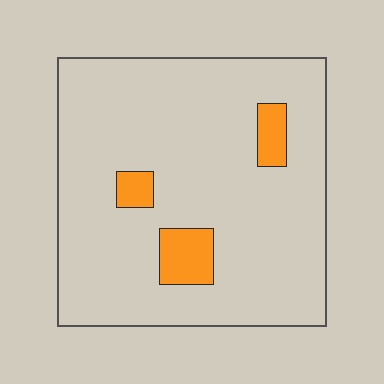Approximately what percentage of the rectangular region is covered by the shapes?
Approximately 10%.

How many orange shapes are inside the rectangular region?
3.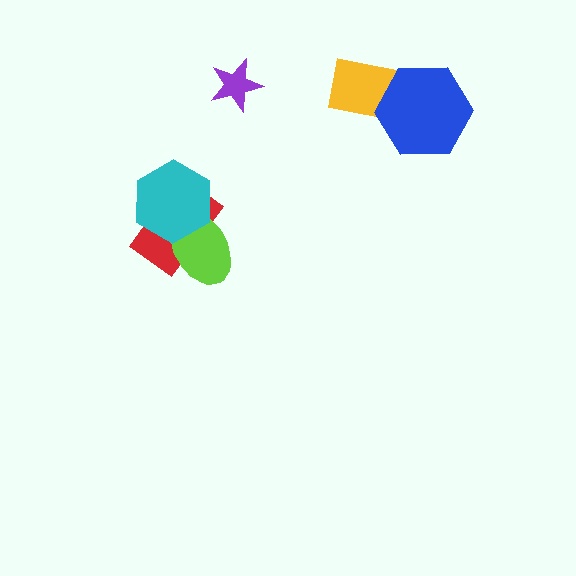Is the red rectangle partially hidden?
Yes, it is partially covered by another shape.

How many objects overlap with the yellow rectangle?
1 object overlaps with the yellow rectangle.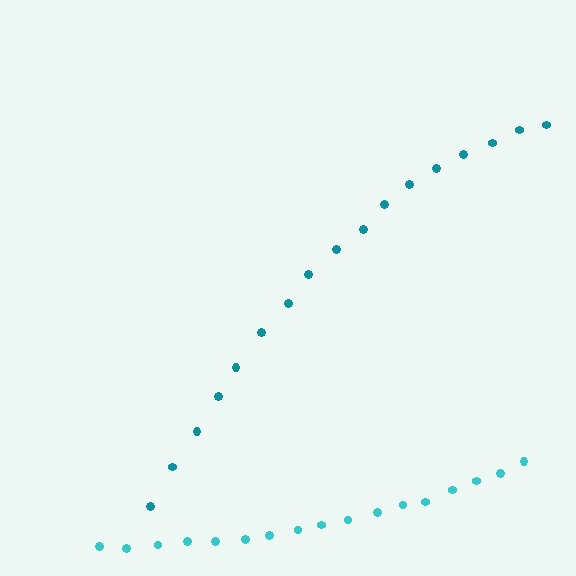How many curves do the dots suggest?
There are 2 distinct paths.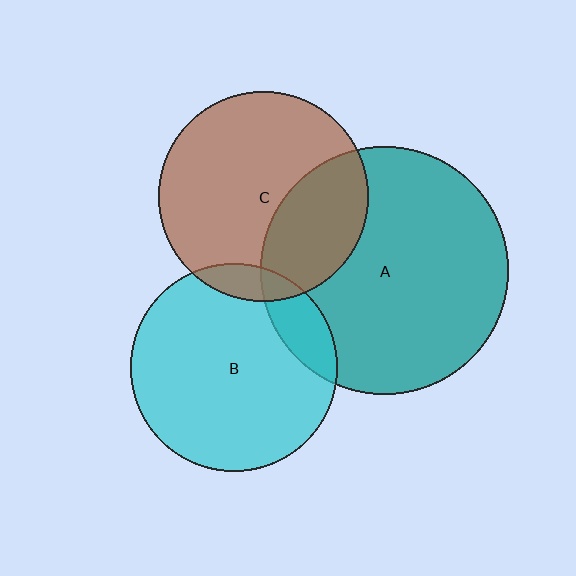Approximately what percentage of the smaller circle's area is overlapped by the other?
Approximately 15%.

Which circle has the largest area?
Circle A (teal).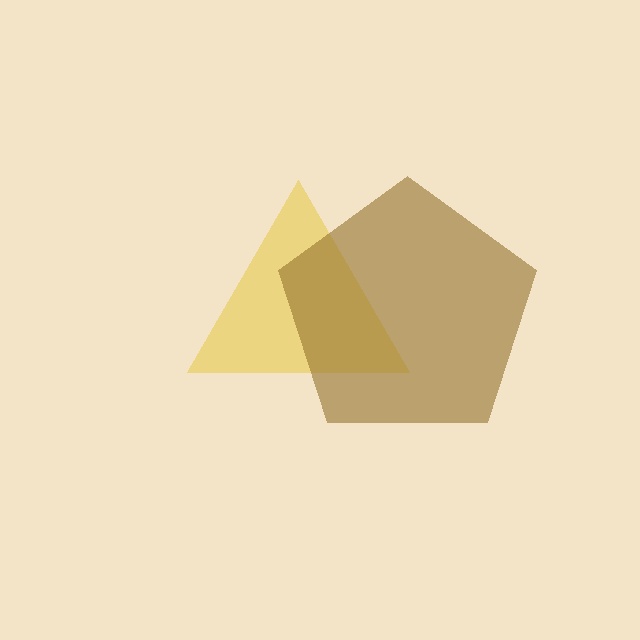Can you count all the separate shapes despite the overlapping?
Yes, there are 2 separate shapes.